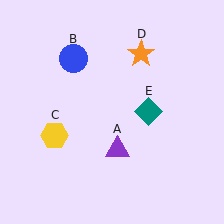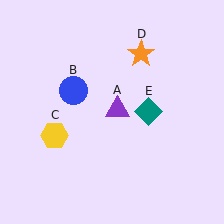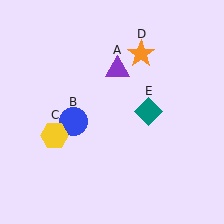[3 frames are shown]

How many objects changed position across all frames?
2 objects changed position: purple triangle (object A), blue circle (object B).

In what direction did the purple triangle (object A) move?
The purple triangle (object A) moved up.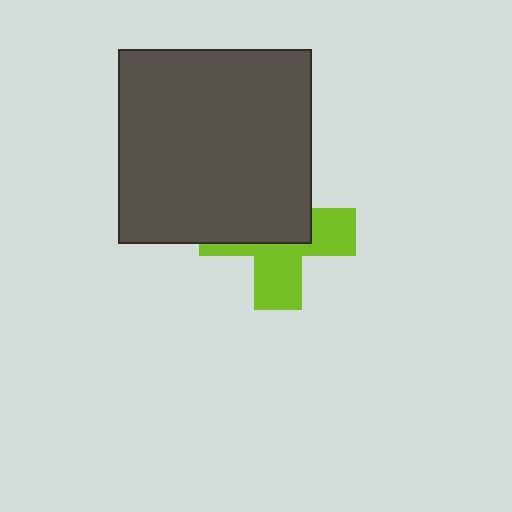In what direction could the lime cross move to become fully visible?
The lime cross could move down. That would shift it out from behind the dark gray square entirely.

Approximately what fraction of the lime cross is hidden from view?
Roughly 52% of the lime cross is hidden behind the dark gray square.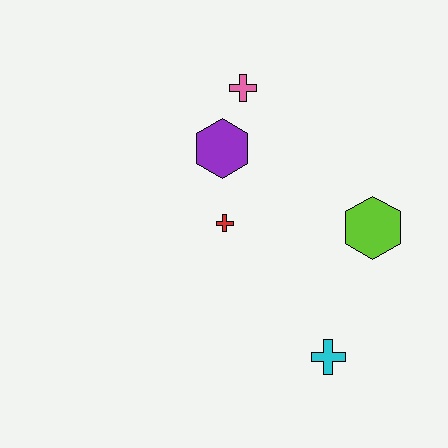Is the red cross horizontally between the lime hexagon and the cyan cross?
No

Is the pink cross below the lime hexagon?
No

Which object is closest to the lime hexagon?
The cyan cross is closest to the lime hexagon.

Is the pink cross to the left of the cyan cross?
Yes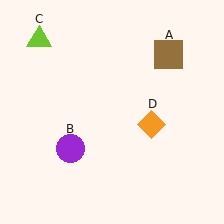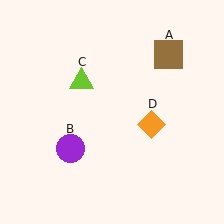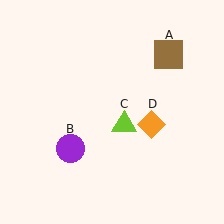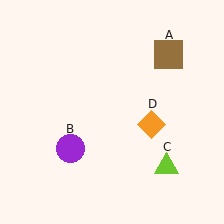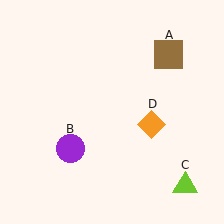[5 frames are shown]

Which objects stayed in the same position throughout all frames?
Brown square (object A) and purple circle (object B) and orange diamond (object D) remained stationary.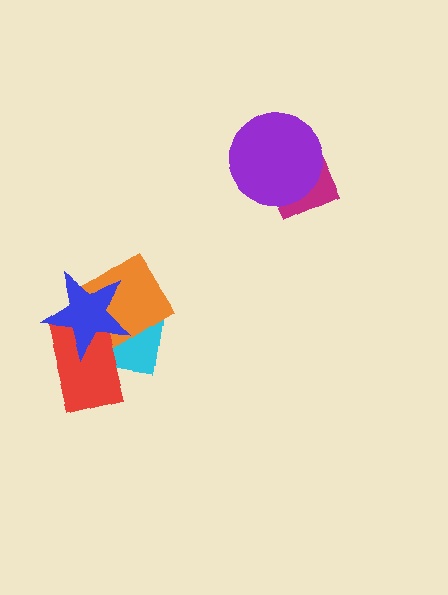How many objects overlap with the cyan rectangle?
3 objects overlap with the cyan rectangle.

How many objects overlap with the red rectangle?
3 objects overlap with the red rectangle.